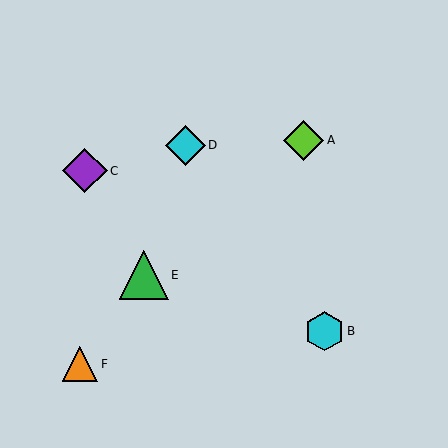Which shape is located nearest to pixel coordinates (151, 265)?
The green triangle (labeled E) at (144, 275) is nearest to that location.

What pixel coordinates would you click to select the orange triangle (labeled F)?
Click at (80, 364) to select the orange triangle F.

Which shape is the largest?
The green triangle (labeled E) is the largest.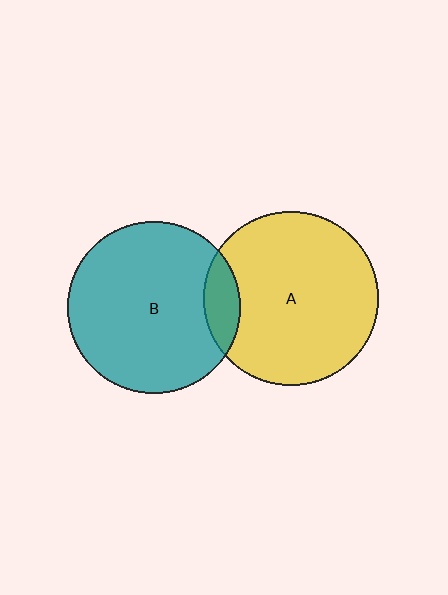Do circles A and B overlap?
Yes.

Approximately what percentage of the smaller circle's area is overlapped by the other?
Approximately 10%.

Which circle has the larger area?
Circle A (yellow).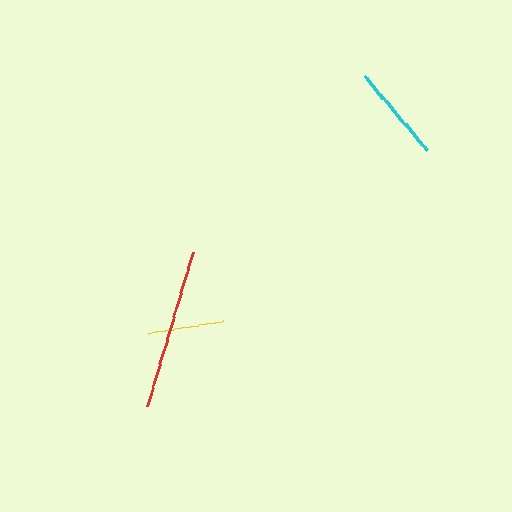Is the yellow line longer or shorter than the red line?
The red line is longer than the yellow line.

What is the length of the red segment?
The red segment is approximately 160 pixels long.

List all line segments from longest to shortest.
From longest to shortest: red, cyan, yellow.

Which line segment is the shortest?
The yellow line is the shortest at approximately 76 pixels.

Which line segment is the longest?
The red line is the longest at approximately 160 pixels.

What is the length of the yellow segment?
The yellow segment is approximately 76 pixels long.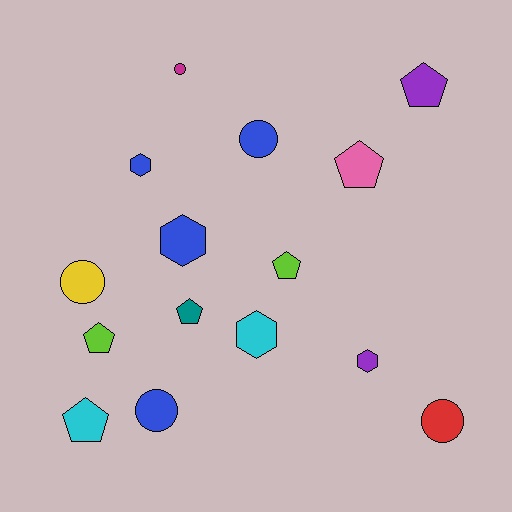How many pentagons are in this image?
There are 6 pentagons.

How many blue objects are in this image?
There are 4 blue objects.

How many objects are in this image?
There are 15 objects.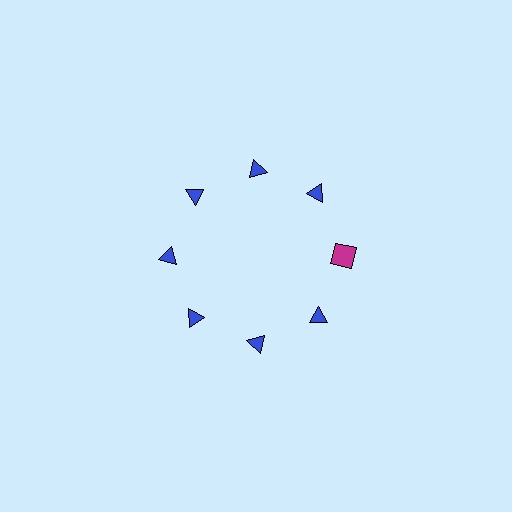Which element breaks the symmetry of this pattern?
The magenta square at roughly the 3 o'clock position breaks the symmetry. All other shapes are blue triangles.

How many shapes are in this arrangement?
There are 8 shapes arranged in a ring pattern.